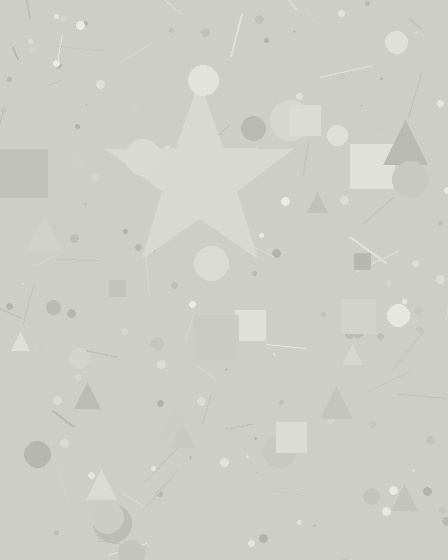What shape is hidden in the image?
A star is hidden in the image.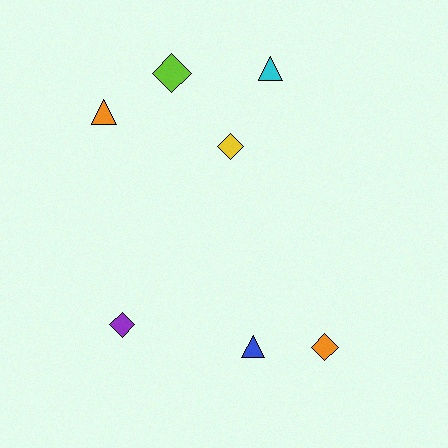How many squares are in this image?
There are no squares.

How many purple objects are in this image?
There is 1 purple object.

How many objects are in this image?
There are 7 objects.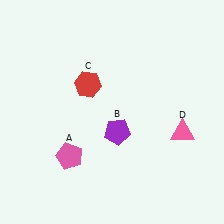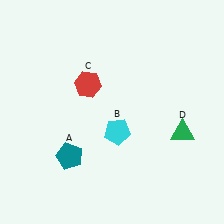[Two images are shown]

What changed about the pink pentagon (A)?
In Image 1, A is pink. In Image 2, it changed to teal.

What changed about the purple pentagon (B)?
In Image 1, B is purple. In Image 2, it changed to cyan.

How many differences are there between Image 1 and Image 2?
There are 3 differences between the two images.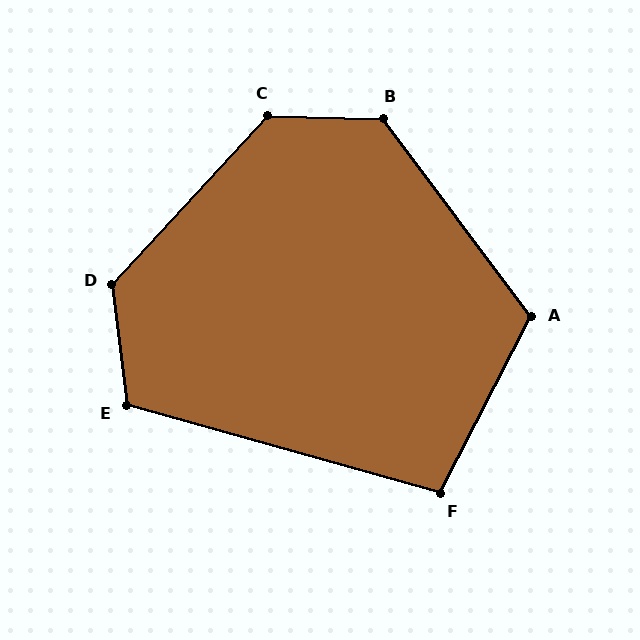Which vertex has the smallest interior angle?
F, at approximately 101 degrees.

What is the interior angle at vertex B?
Approximately 128 degrees (obtuse).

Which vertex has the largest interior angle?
C, at approximately 131 degrees.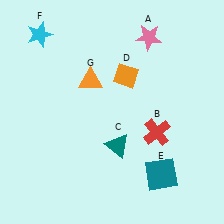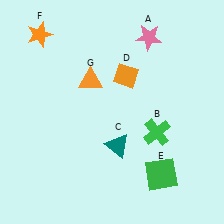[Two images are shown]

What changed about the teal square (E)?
In Image 1, E is teal. In Image 2, it changed to green.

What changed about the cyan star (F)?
In Image 1, F is cyan. In Image 2, it changed to orange.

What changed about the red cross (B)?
In Image 1, B is red. In Image 2, it changed to green.